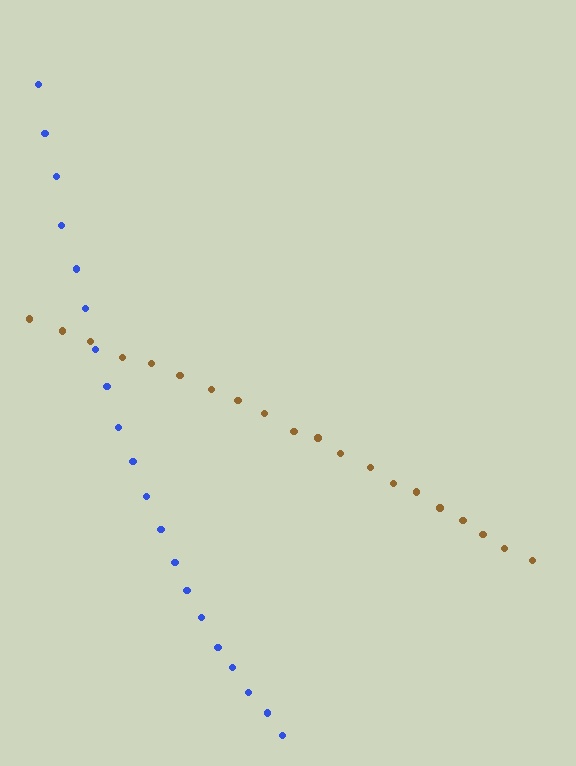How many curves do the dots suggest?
There are 2 distinct paths.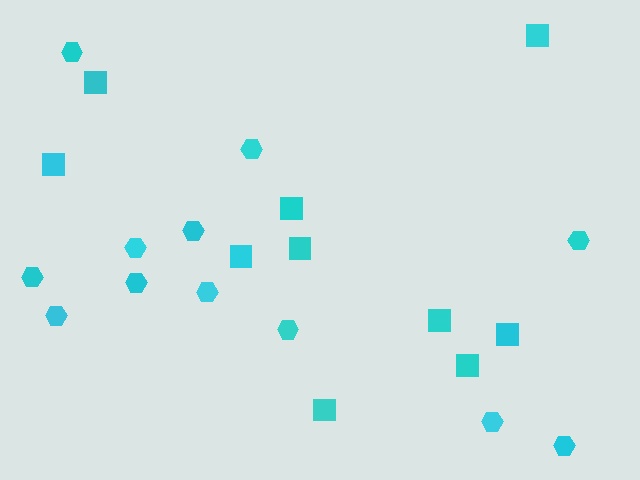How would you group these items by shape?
There are 2 groups: one group of squares (10) and one group of hexagons (12).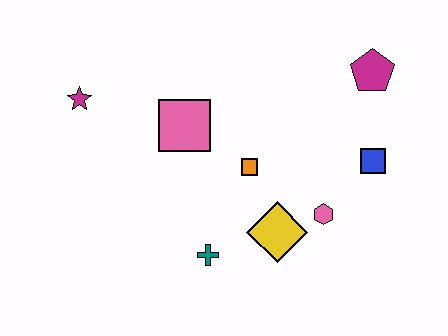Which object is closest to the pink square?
The orange square is closest to the pink square.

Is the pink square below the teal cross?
No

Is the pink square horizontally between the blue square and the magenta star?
Yes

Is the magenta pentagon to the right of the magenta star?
Yes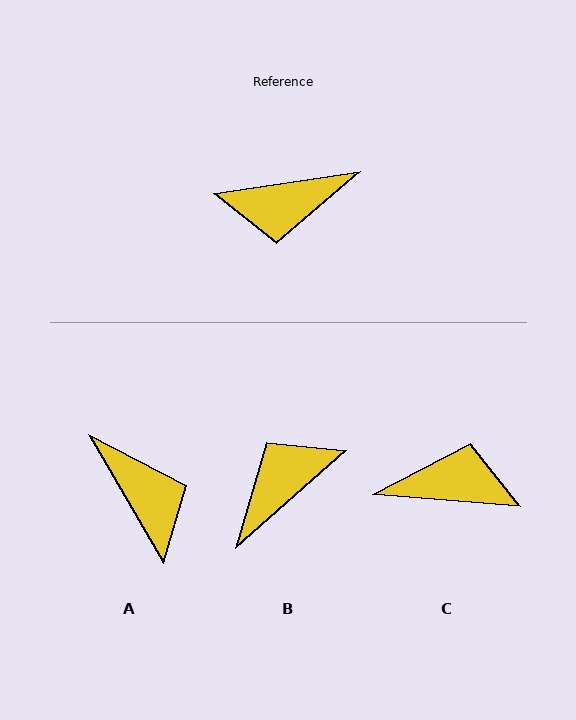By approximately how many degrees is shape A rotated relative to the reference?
Approximately 112 degrees counter-clockwise.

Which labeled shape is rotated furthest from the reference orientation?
C, about 167 degrees away.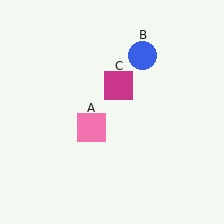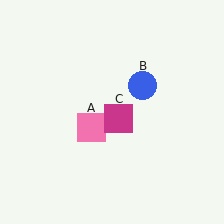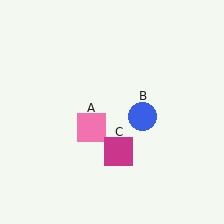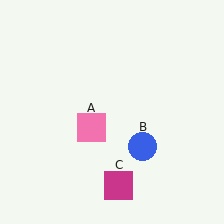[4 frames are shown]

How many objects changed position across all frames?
2 objects changed position: blue circle (object B), magenta square (object C).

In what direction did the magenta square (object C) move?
The magenta square (object C) moved down.